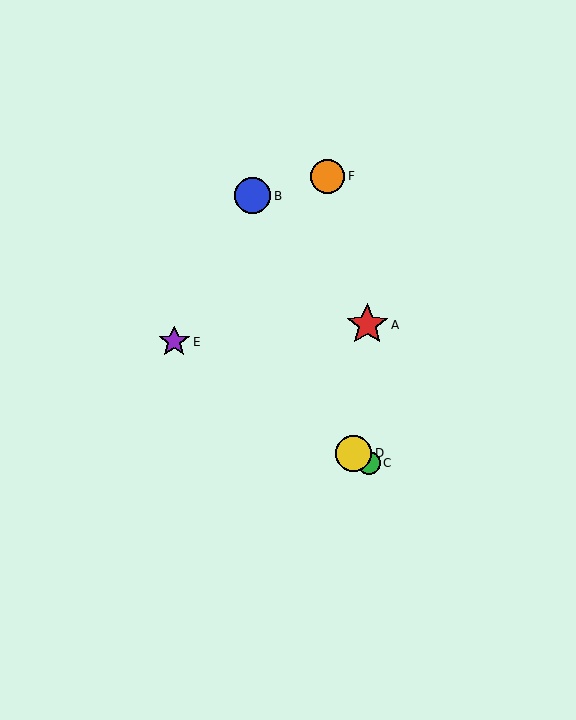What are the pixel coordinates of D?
Object D is at (354, 453).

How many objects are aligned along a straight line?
3 objects (C, D, E) are aligned along a straight line.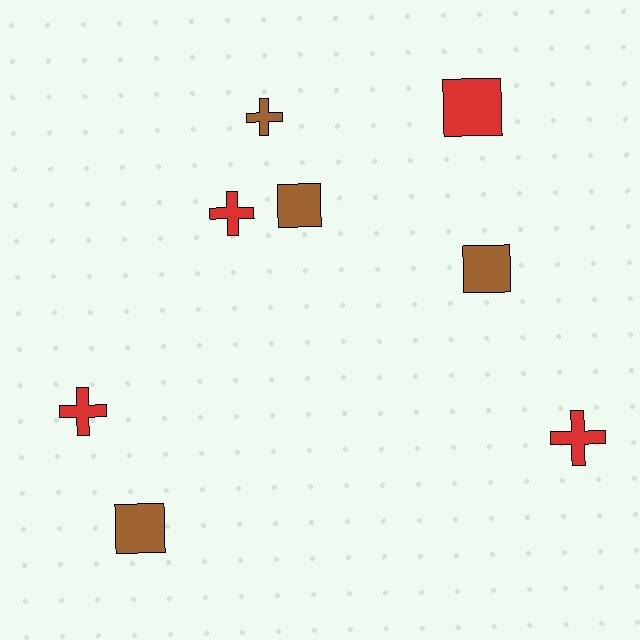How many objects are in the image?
There are 8 objects.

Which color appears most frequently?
Red, with 4 objects.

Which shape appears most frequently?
Square, with 4 objects.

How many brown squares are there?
There are 3 brown squares.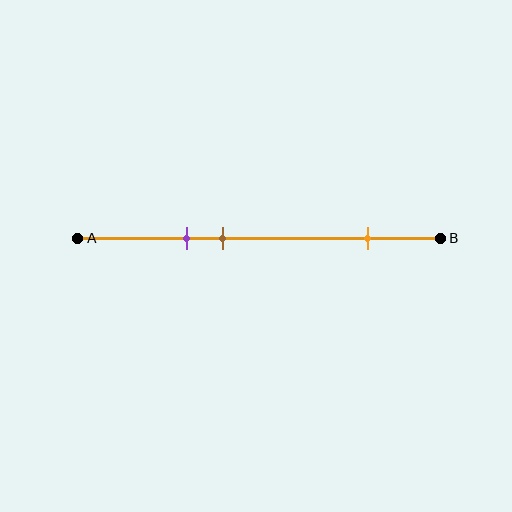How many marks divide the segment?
There are 3 marks dividing the segment.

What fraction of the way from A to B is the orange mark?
The orange mark is approximately 80% (0.8) of the way from A to B.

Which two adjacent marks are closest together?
The purple and brown marks are the closest adjacent pair.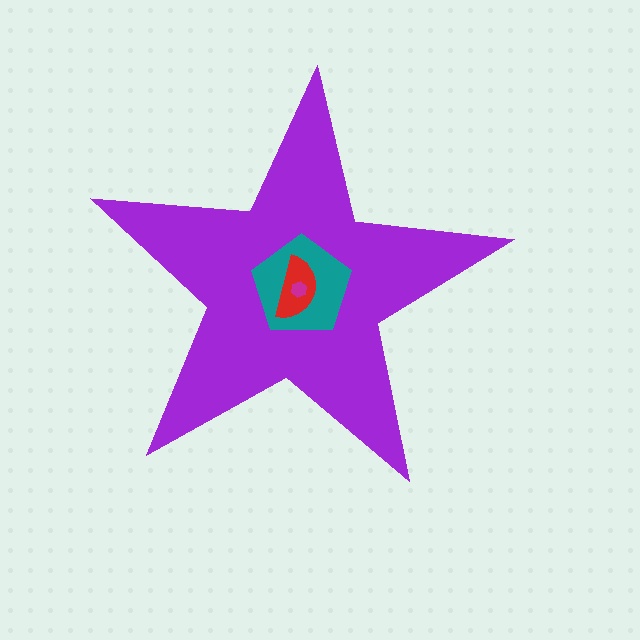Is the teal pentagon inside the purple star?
Yes.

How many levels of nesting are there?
4.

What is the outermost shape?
The purple star.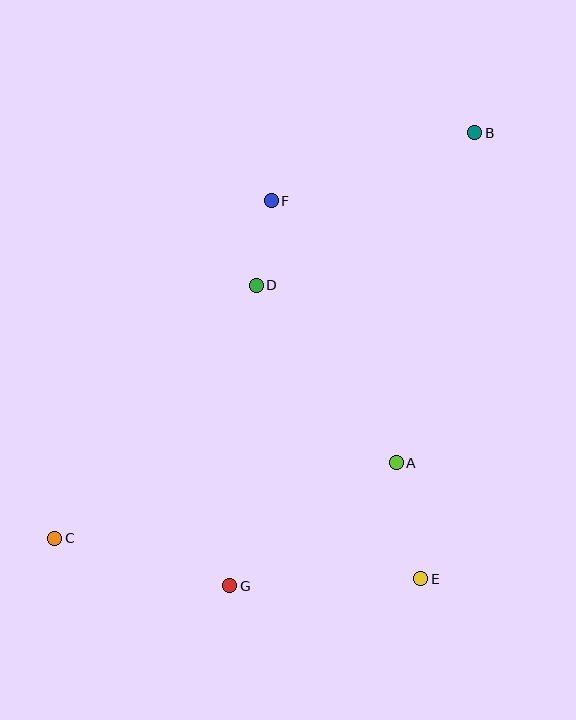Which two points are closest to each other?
Points D and F are closest to each other.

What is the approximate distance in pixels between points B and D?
The distance between B and D is approximately 266 pixels.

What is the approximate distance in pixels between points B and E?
The distance between B and E is approximately 449 pixels.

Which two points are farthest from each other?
Points B and C are farthest from each other.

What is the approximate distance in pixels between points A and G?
The distance between A and G is approximately 207 pixels.